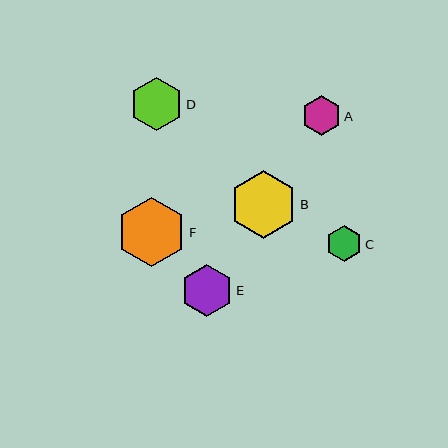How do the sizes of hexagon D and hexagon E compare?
Hexagon D and hexagon E are approximately the same size.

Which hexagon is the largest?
Hexagon F is the largest with a size of approximately 69 pixels.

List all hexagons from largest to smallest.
From largest to smallest: F, B, D, E, A, C.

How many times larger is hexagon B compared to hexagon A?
Hexagon B is approximately 1.7 times the size of hexagon A.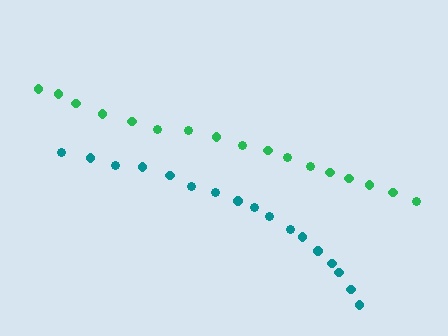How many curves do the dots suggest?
There are 2 distinct paths.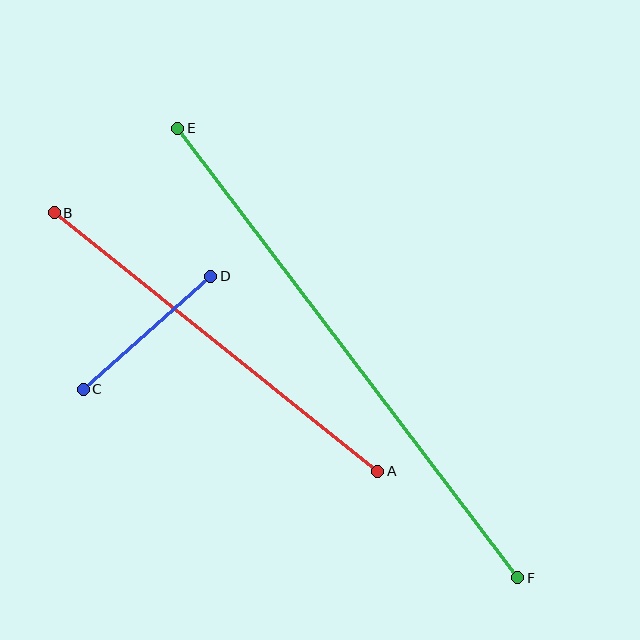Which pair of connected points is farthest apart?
Points E and F are farthest apart.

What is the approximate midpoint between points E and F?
The midpoint is at approximately (348, 353) pixels.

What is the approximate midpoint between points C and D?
The midpoint is at approximately (147, 333) pixels.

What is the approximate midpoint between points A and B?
The midpoint is at approximately (216, 342) pixels.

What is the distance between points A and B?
The distance is approximately 414 pixels.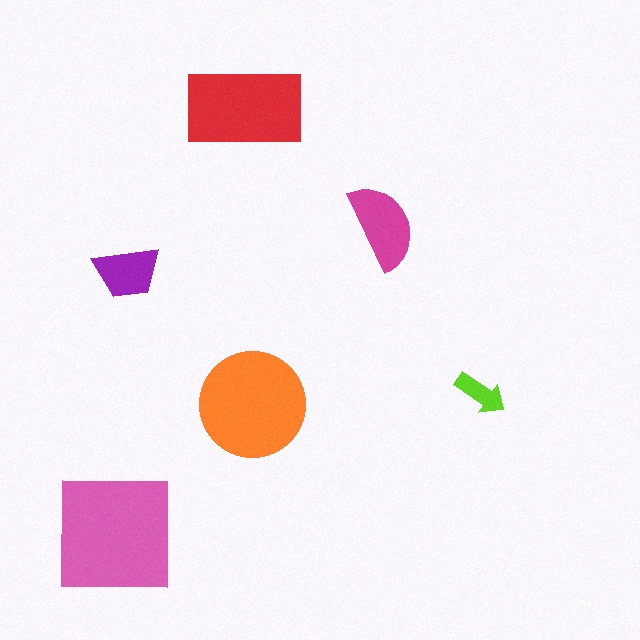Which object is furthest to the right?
The lime arrow is rightmost.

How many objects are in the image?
There are 6 objects in the image.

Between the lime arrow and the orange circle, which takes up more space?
The orange circle.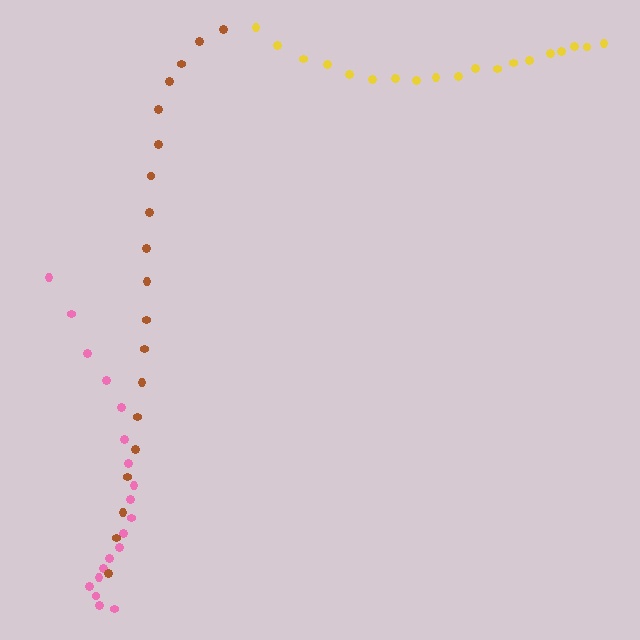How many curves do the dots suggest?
There are 3 distinct paths.